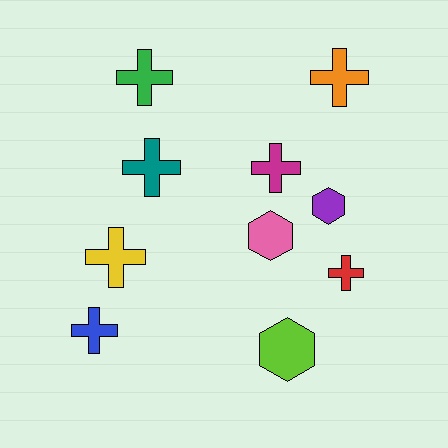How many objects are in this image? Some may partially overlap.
There are 10 objects.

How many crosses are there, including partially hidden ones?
There are 7 crosses.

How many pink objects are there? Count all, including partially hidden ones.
There is 1 pink object.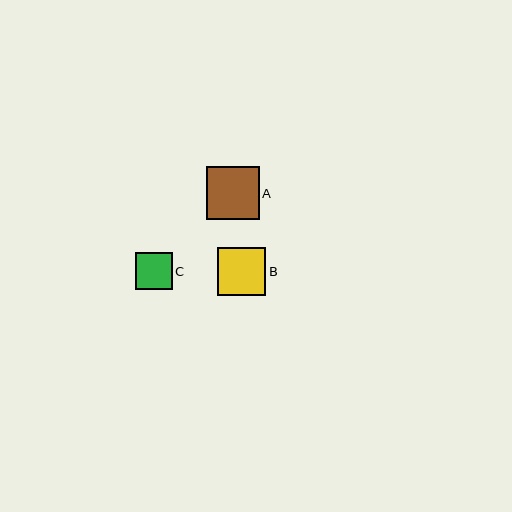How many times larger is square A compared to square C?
Square A is approximately 1.5 times the size of square C.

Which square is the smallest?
Square C is the smallest with a size of approximately 36 pixels.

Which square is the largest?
Square A is the largest with a size of approximately 53 pixels.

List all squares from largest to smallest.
From largest to smallest: A, B, C.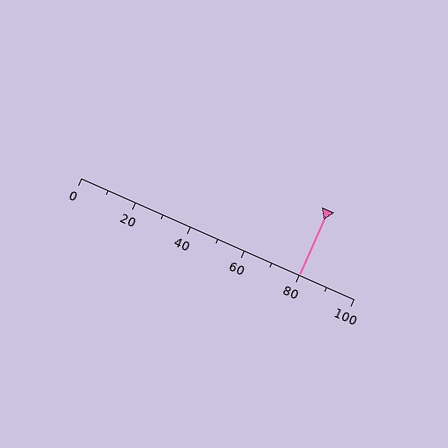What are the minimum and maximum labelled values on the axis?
The axis runs from 0 to 100.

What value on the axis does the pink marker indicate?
The marker indicates approximately 80.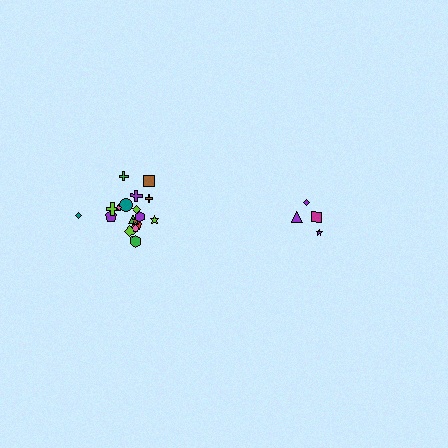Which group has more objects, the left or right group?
The left group.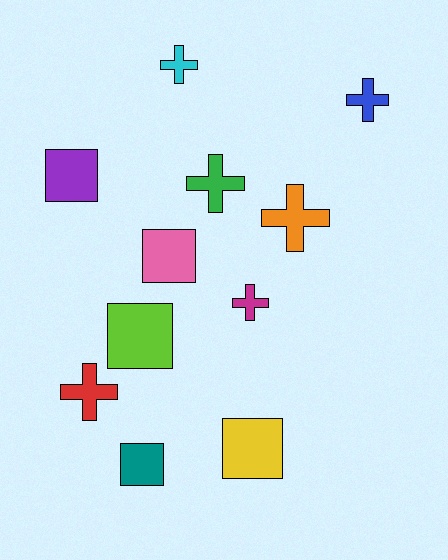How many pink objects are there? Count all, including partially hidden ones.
There is 1 pink object.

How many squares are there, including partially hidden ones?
There are 5 squares.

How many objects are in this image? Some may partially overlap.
There are 11 objects.